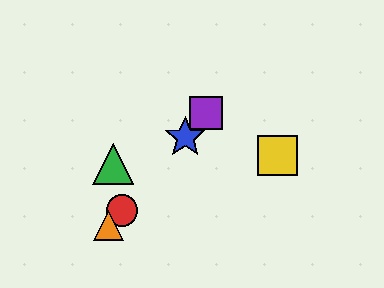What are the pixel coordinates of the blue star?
The blue star is at (185, 137).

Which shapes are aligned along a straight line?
The red circle, the blue star, the purple square, the orange triangle are aligned along a straight line.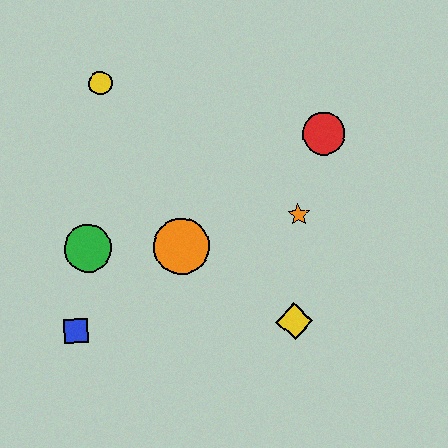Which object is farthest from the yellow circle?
The yellow diamond is farthest from the yellow circle.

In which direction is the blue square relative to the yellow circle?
The blue square is below the yellow circle.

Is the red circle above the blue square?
Yes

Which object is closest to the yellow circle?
The green circle is closest to the yellow circle.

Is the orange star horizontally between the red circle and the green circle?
Yes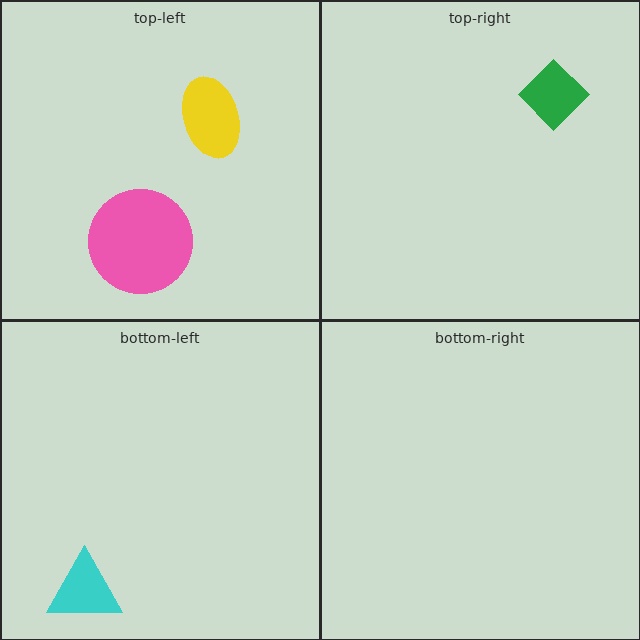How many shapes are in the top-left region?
2.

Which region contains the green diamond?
The top-right region.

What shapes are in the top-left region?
The pink circle, the yellow ellipse.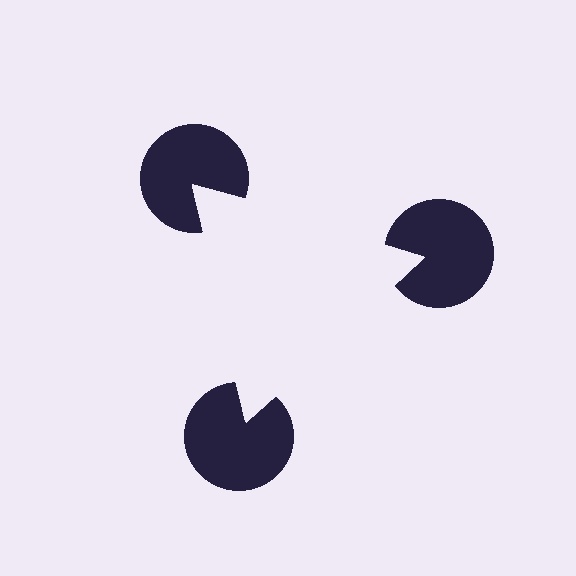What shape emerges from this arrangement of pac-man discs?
An illusory triangle — its edges are inferred from the aligned wedge cuts in the pac-man discs, not physically drawn.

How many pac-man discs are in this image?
There are 3 — one at each vertex of the illusory triangle.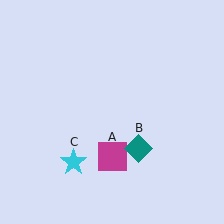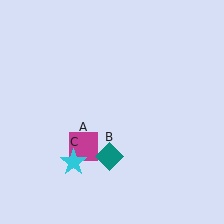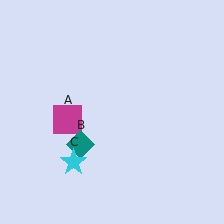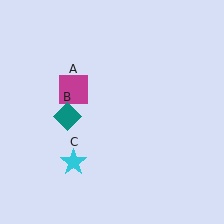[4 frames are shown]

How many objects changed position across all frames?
2 objects changed position: magenta square (object A), teal diamond (object B).